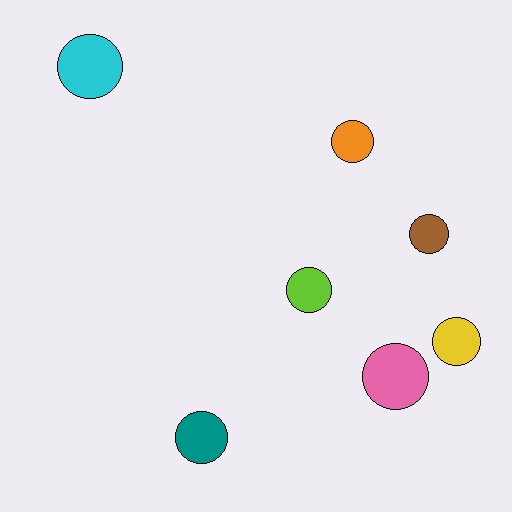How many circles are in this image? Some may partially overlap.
There are 7 circles.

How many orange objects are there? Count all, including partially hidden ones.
There is 1 orange object.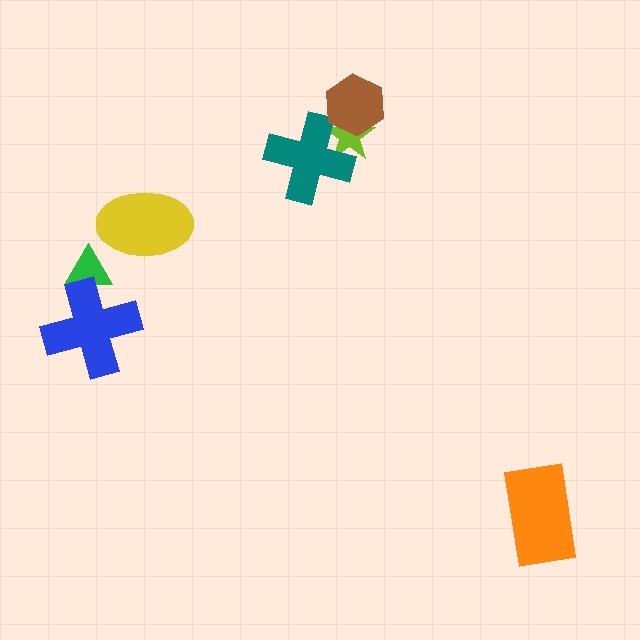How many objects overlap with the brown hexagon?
1 object overlaps with the brown hexagon.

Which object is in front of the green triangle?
The blue cross is in front of the green triangle.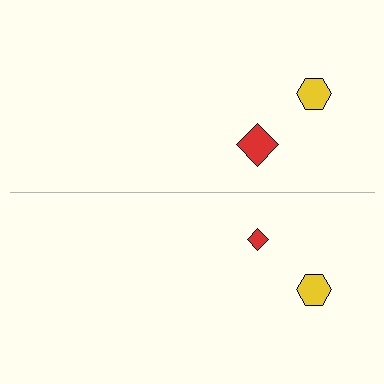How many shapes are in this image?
There are 4 shapes in this image.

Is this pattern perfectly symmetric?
No, the pattern is not perfectly symmetric. The red diamond on the bottom side has a different size than its mirror counterpart.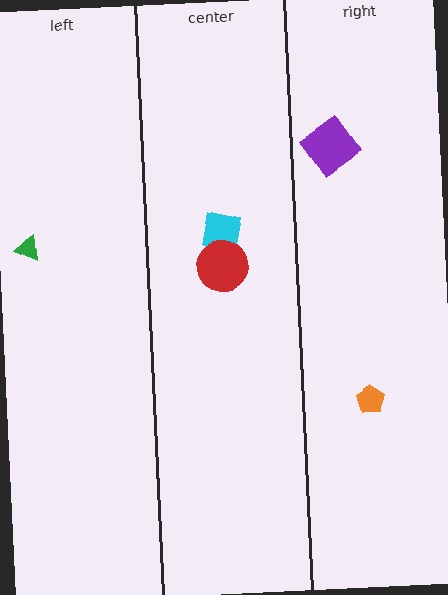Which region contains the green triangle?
The left region.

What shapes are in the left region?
The green triangle.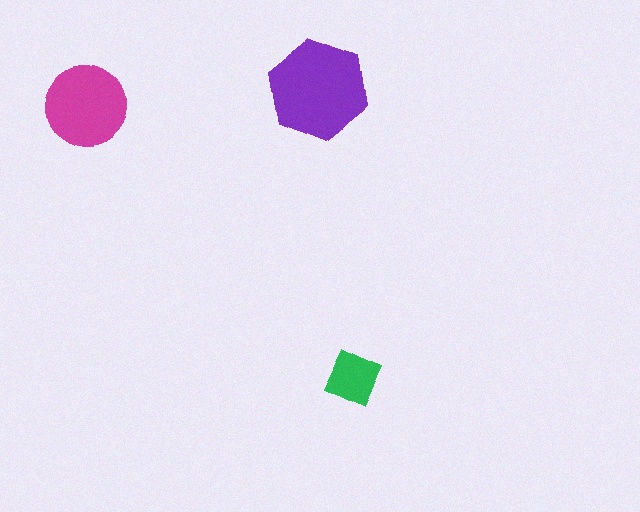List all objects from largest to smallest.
The purple hexagon, the magenta circle, the green diamond.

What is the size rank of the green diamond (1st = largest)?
3rd.